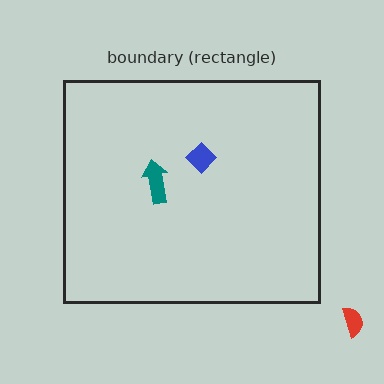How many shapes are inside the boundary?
2 inside, 1 outside.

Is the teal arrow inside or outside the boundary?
Inside.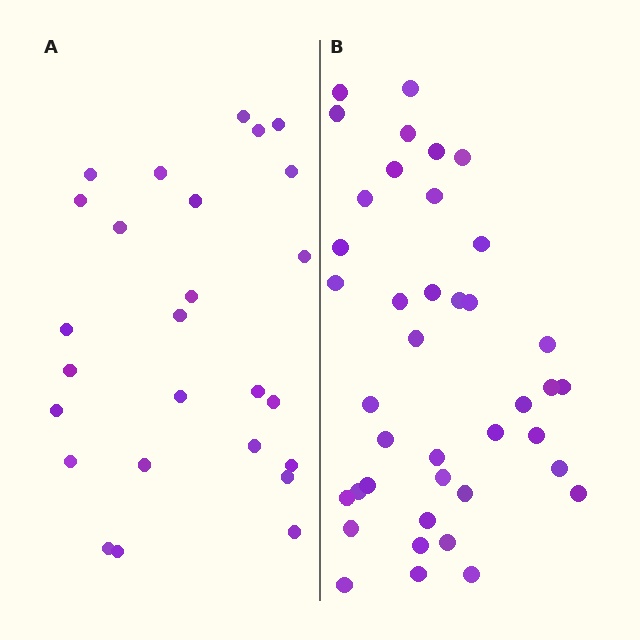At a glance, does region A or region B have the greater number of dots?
Region B (the right region) has more dots.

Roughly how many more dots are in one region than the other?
Region B has approximately 15 more dots than region A.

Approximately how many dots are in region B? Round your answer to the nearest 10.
About 40 dots.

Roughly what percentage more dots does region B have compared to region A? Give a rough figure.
About 55% more.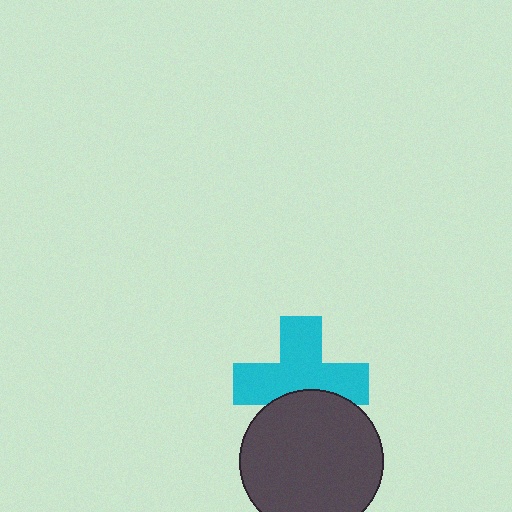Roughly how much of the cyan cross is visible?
Most of it is visible (roughly 69%).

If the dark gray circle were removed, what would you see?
You would see the complete cyan cross.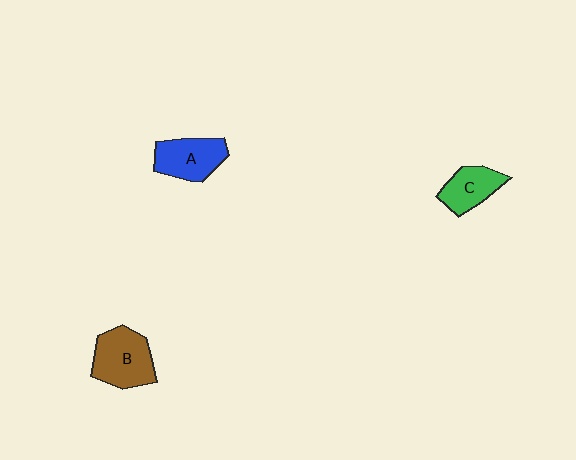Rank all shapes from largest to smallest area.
From largest to smallest: B (brown), A (blue), C (green).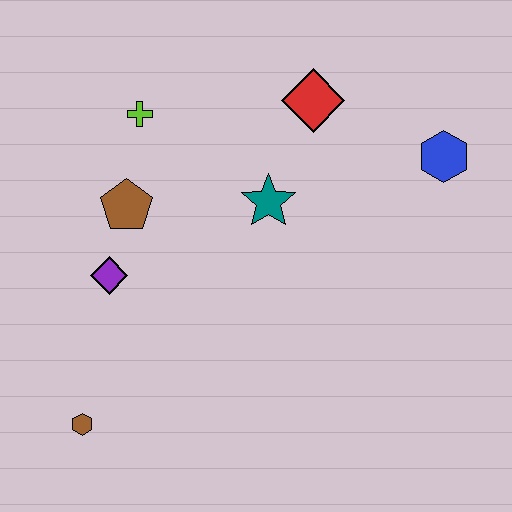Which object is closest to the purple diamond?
The brown pentagon is closest to the purple diamond.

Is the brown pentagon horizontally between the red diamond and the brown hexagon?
Yes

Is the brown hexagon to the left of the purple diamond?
Yes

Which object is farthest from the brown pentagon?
The blue hexagon is farthest from the brown pentagon.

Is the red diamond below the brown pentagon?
No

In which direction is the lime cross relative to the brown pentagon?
The lime cross is above the brown pentagon.